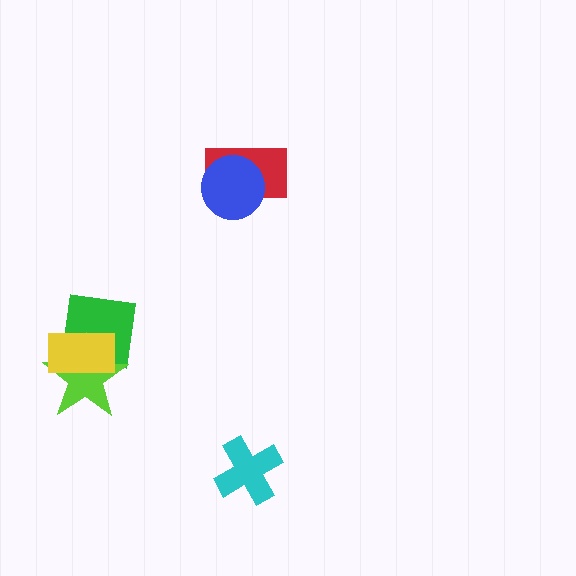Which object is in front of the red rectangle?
The blue circle is in front of the red rectangle.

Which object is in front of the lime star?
The yellow rectangle is in front of the lime star.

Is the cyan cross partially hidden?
No, no other shape covers it.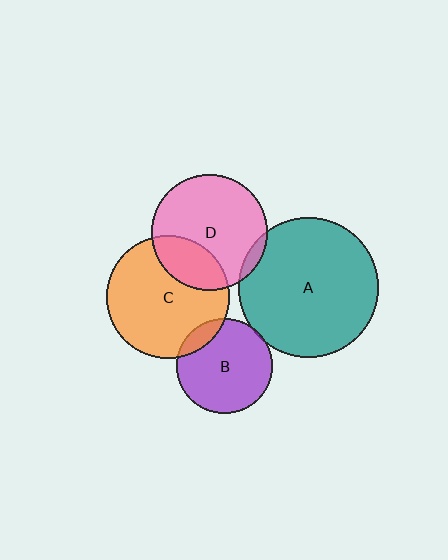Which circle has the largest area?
Circle A (teal).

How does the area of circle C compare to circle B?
Approximately 1.7 times.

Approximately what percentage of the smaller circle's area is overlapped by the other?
Approximately 25%.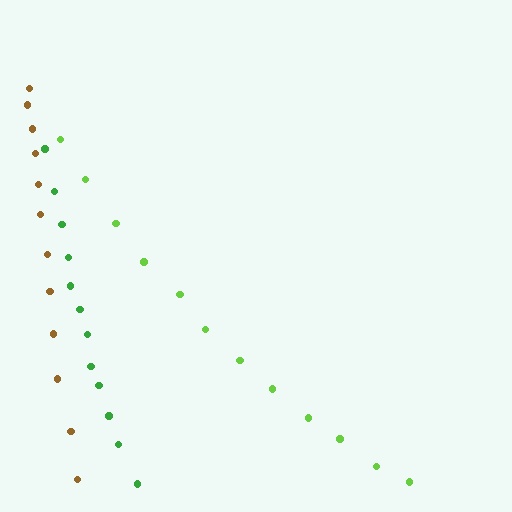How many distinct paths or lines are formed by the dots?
There are 3 distinct paths.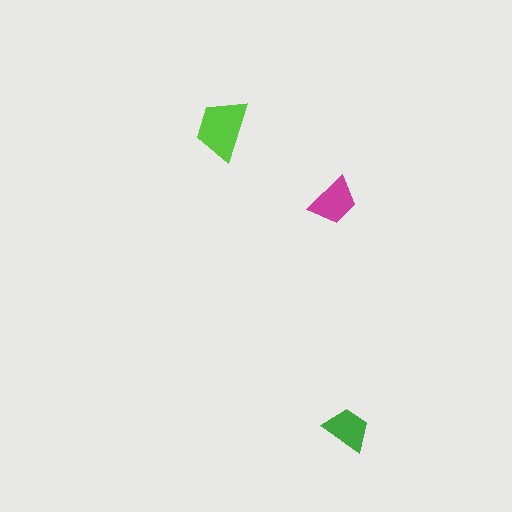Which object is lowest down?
The green trapezoid is bottommost.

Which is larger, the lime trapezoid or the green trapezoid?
The lime one.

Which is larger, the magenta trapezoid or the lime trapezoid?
The lime one.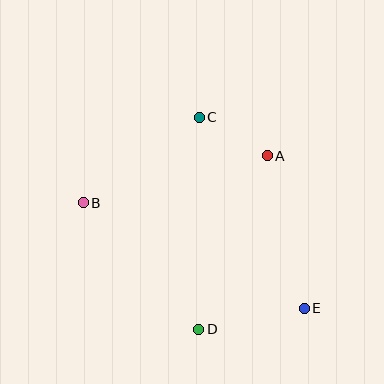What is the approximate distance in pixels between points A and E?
The distance between A and E is approximately 157 pixels.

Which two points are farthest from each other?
Points B and E are farthest from each other.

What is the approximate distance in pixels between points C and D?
The distance between C and D is approximately 212 pixels.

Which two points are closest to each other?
Points A and C are closest to each other.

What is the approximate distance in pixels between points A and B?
The distance between A and B is approximately 190 pixels.